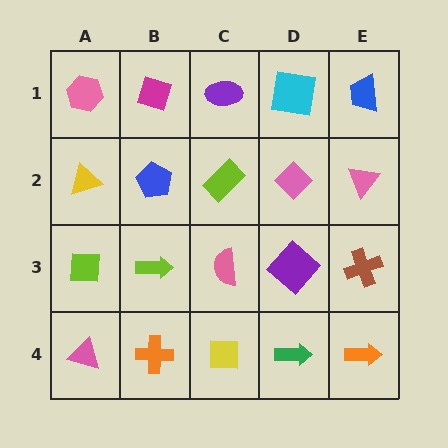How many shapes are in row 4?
5 shapes.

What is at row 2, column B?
A blue pentagon.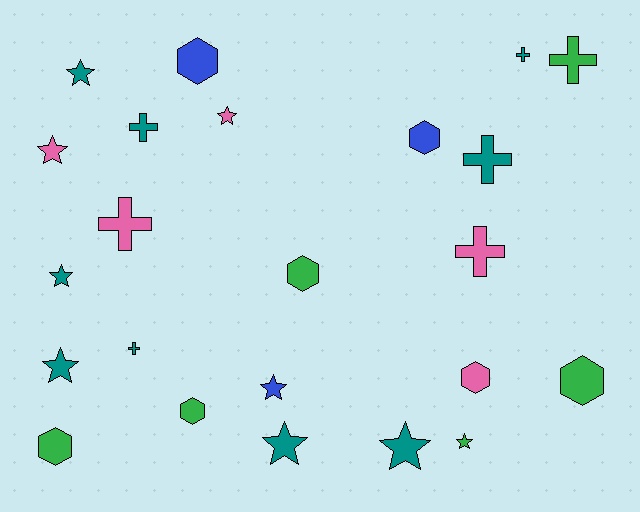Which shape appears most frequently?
Star, with 9 objects.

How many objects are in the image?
There are 23 objects.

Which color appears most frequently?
Teal, with 9 objects.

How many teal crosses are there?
There are 4 teal crosses.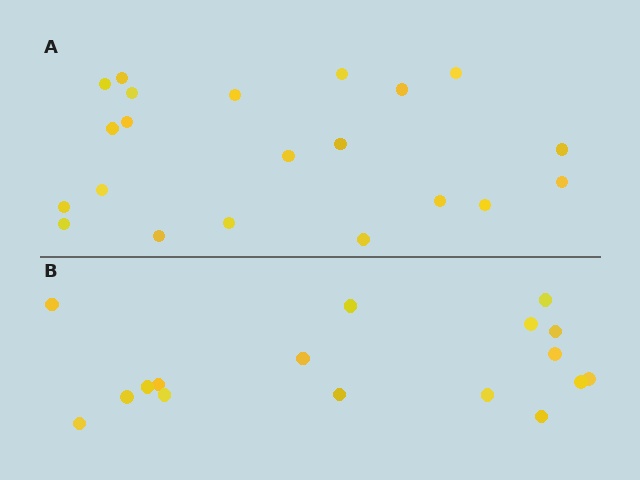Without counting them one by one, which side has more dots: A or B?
Region A (the top region) has more dots.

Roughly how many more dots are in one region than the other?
Region A has about 4 more dots than region B.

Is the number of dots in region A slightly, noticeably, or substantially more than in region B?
Region A has only slightly more — the two regions are fairly close. The ratio is roughly 1.2 to 1.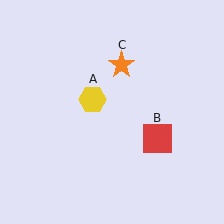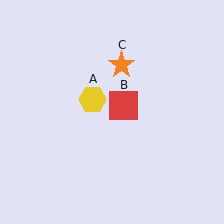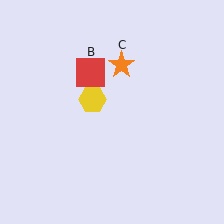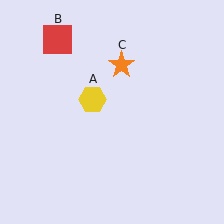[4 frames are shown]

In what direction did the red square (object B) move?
The red square (object B) moved up and to the left.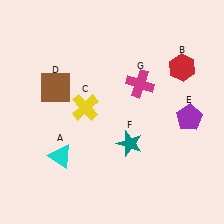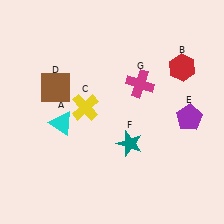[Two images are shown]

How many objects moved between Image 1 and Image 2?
1 object moved between the two images.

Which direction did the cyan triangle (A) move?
The cyan triangle (A) moved up.